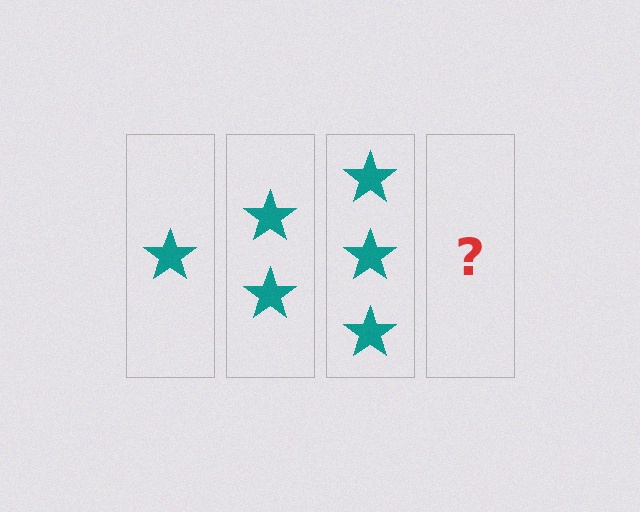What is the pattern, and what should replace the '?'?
The pattern is that each step adds one more star. The '?' should be 4 stars.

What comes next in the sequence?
The next element should be 4 stars.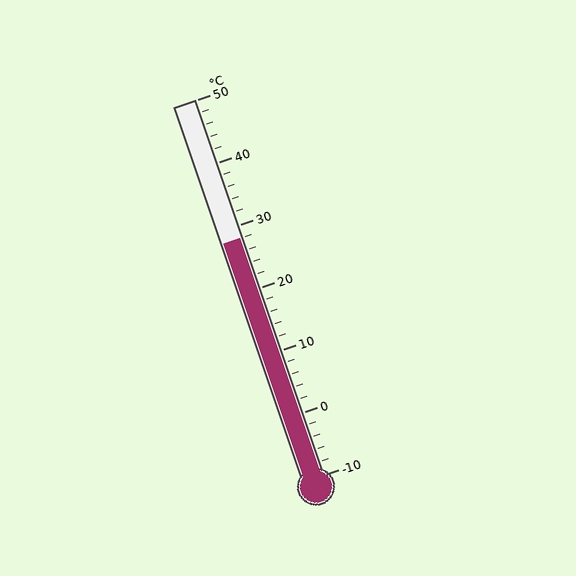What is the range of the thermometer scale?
The thermometer scale ranges from -10°C to 50°C.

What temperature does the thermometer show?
The thermometer shows approximately 28°C.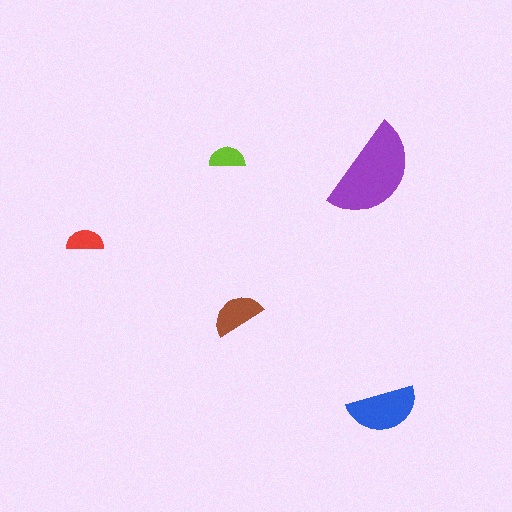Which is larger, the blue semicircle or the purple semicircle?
The purple one.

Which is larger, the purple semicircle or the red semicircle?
The purple one.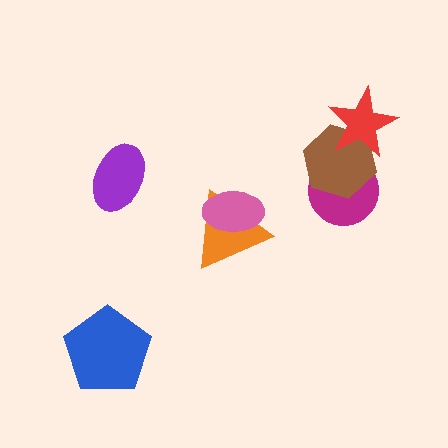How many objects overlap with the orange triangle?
1 object overlaps with the orange triangle.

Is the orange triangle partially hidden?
Yes, it is partially covered by another shape.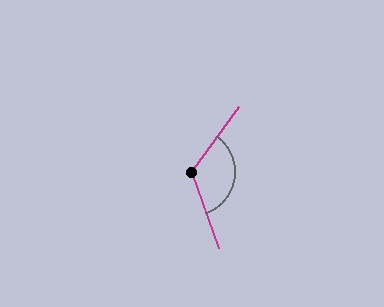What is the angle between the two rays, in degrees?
Approximately 124 degrees.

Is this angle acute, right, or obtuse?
It is obtuse.